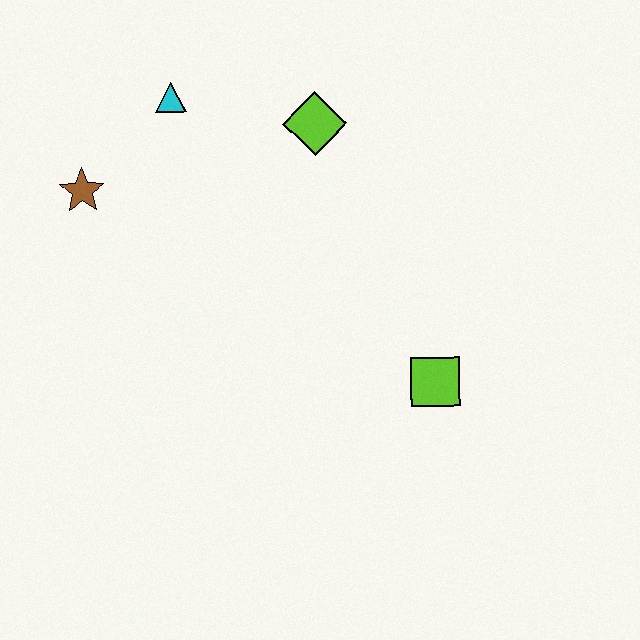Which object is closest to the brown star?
The cyan triangle is closest to the brown star.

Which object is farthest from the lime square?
The brown star is farthest from the lime square.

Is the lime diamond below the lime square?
No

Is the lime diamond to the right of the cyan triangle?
Yes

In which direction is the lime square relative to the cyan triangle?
The lime square is below the cyan triangle.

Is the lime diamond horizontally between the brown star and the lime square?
Yes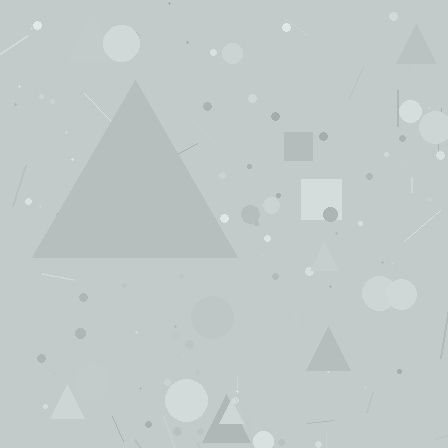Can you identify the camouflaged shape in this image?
The camouflaged shape is a triangle.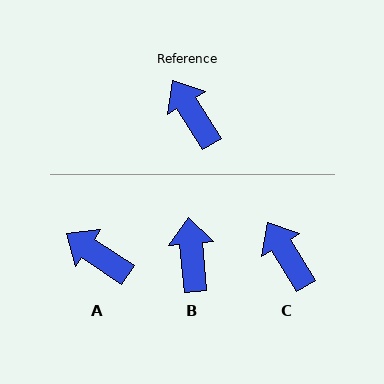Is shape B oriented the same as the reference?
No, it is off by about 27 degrees.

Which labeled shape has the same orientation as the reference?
C.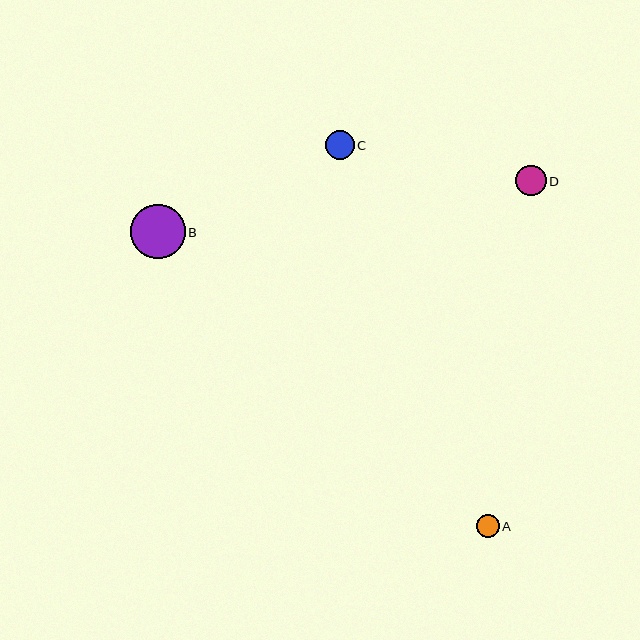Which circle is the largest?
Circle B is the largest with a size of approximately 54 pixels.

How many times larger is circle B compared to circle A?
Circle B is approximately 2.3 times the size of circle A.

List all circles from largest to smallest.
From largest to smallest: B, D, C, A.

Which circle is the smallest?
Circle A is the smallest with a size of approximately 23 pixels.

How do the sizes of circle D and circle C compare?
Circle D and circle C are approximately the same size.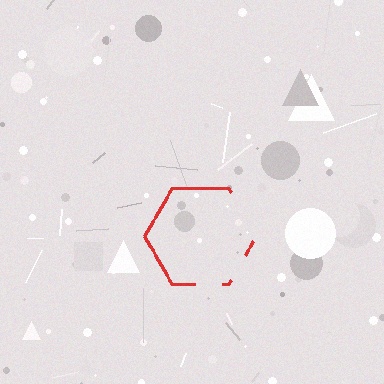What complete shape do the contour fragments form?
The contour fragments form a hexagon.